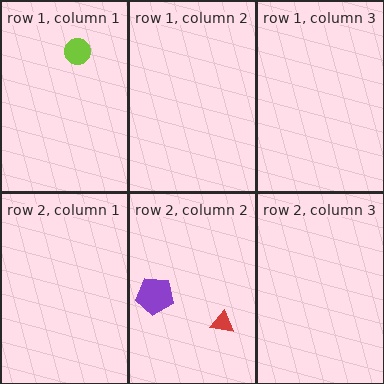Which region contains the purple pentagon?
The row 2, column 2 region.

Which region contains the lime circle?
The row 1, column 1 region.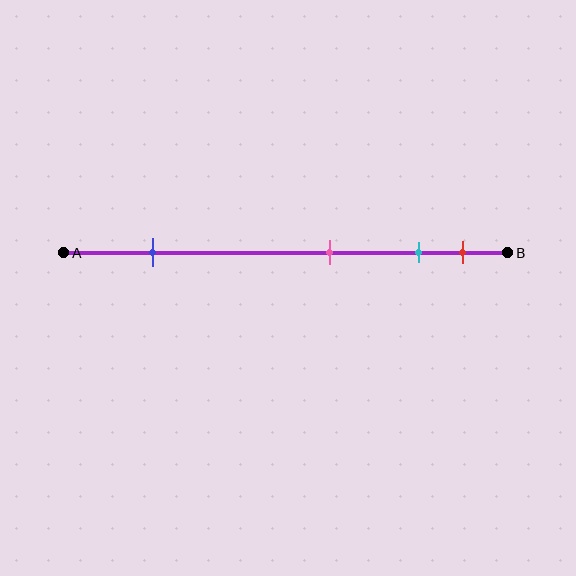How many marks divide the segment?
There are 4 marks dividing the segment.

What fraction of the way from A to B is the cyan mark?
The cyan mark is approximately 80% (0.8) of the way from A to B.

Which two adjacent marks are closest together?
The cyan and red marks are the closest adjacent pair.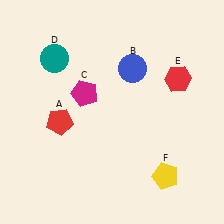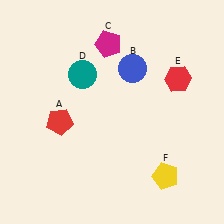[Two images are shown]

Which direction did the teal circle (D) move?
The teal circle (D) moved right.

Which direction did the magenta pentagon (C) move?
The magenta pentagon (C) moved up.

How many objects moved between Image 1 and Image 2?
2 objects moved between the two images.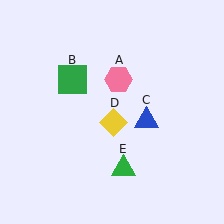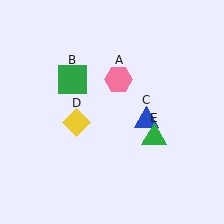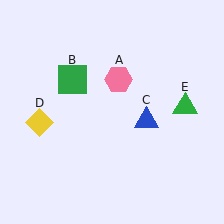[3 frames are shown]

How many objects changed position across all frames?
2 objects changed position: yellow diamond (object D), green triangle (object E).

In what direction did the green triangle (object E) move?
The green triangle (object E) moved up and to the right.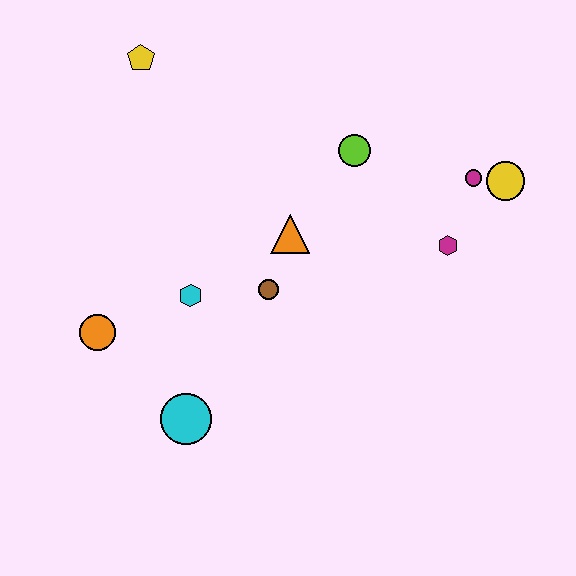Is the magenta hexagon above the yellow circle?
No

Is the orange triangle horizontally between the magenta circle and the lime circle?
No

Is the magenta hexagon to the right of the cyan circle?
Yes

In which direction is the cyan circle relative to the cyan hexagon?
The cyan circle is below the cyan hexagon.